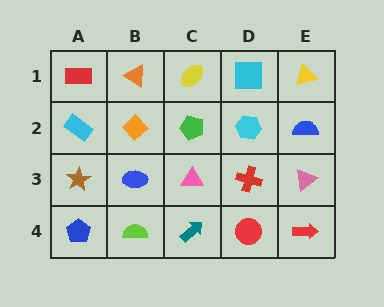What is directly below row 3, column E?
A red arrow.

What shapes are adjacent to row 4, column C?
A pink triangle (row 3, column C), a lime semicircle (row 4, column B), a red circle (row 4, column D).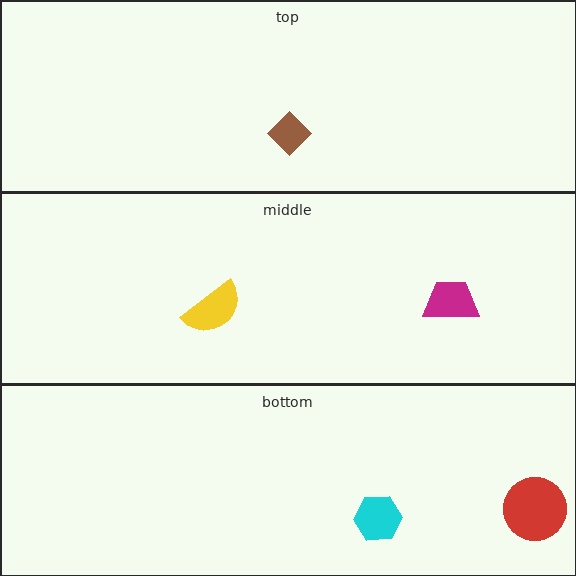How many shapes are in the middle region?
2.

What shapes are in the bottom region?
The cyan hexagon, the red circle.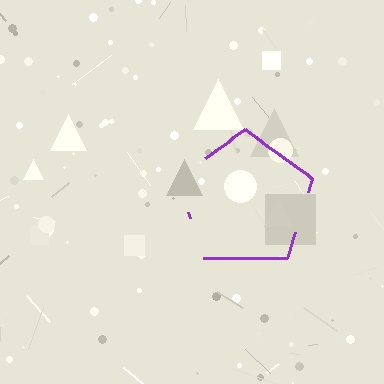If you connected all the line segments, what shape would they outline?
They would outline a pentagon.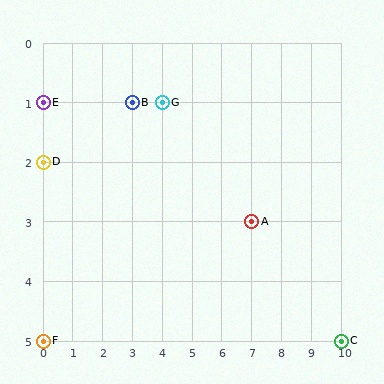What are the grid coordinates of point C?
Point C is at grid coordinates (10, 5).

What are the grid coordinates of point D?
Point D is at grid coordinates (0, 2).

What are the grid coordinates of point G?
Point G is at grid coordinates (4, 1).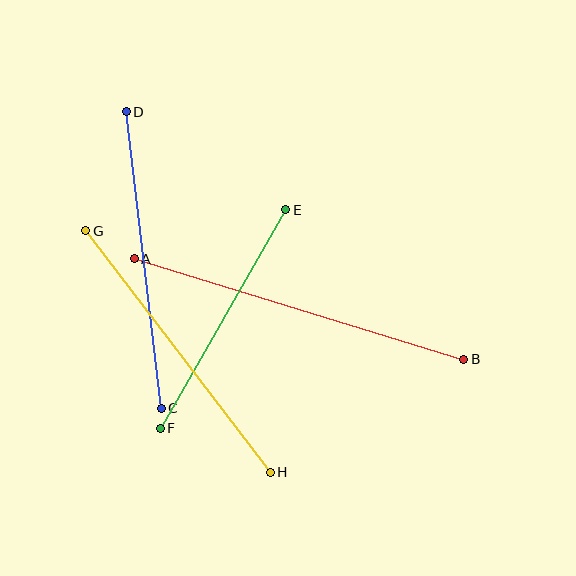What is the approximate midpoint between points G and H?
The midpoint is at approximately (178, 351) pixels.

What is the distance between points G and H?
The distance is approximately 304 pixels.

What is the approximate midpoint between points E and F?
The midpoint is at approximately (223, 319) pixels.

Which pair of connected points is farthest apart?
Points A and B are farthest apart.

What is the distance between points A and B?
The distance is approximately 345 pixels.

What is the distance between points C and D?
The distance is approximately 299 pixels.